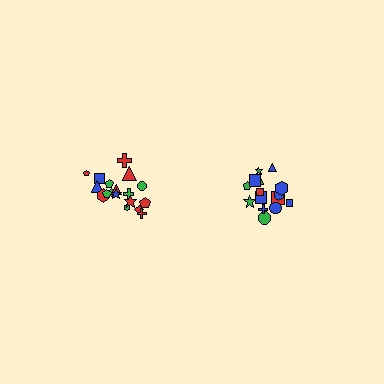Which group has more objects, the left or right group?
The left group.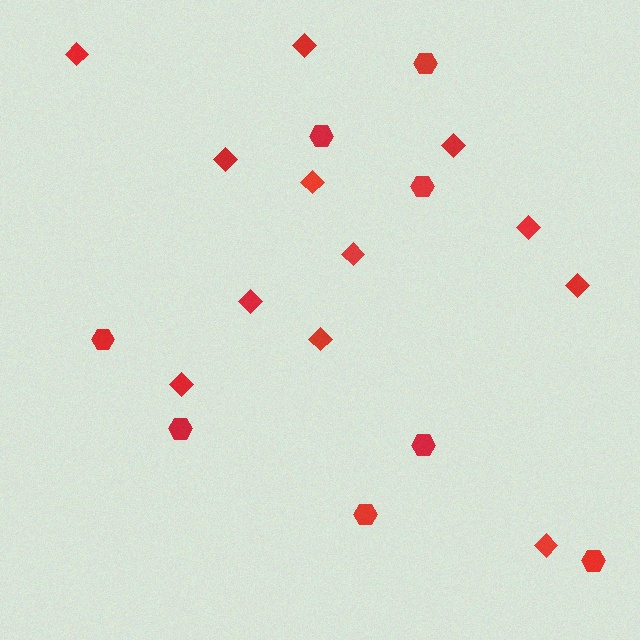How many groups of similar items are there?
There are 2 groups: one group of diamonds (12) and one group of hexagons (8).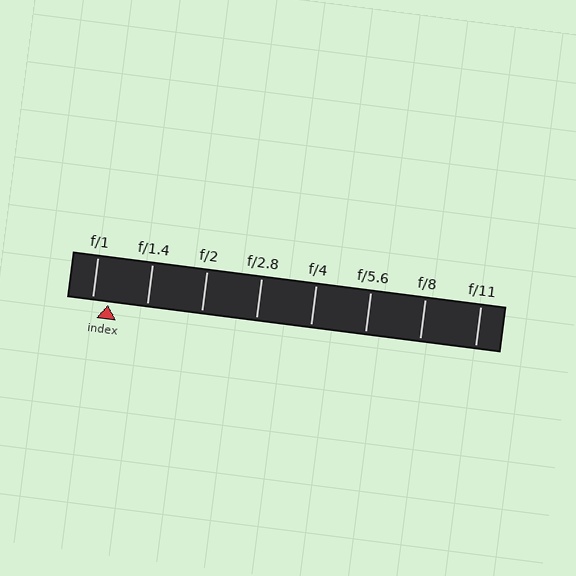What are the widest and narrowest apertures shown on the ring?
The widest aperture shown is f/1 and the narrowest is f/11.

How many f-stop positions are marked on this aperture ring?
There are 8 f-stop positions marked.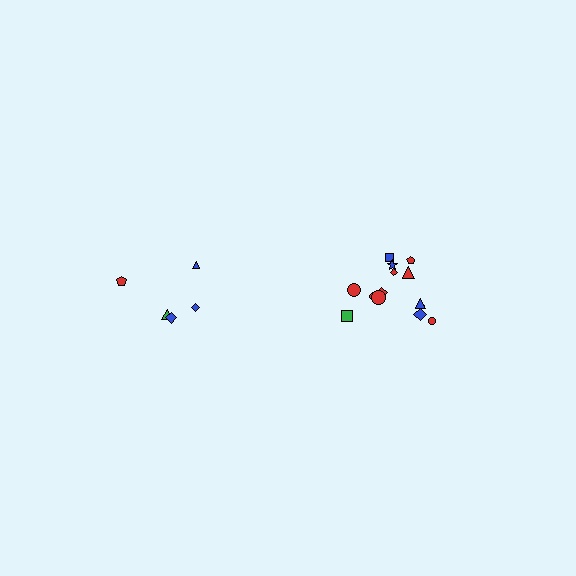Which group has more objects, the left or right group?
The right group.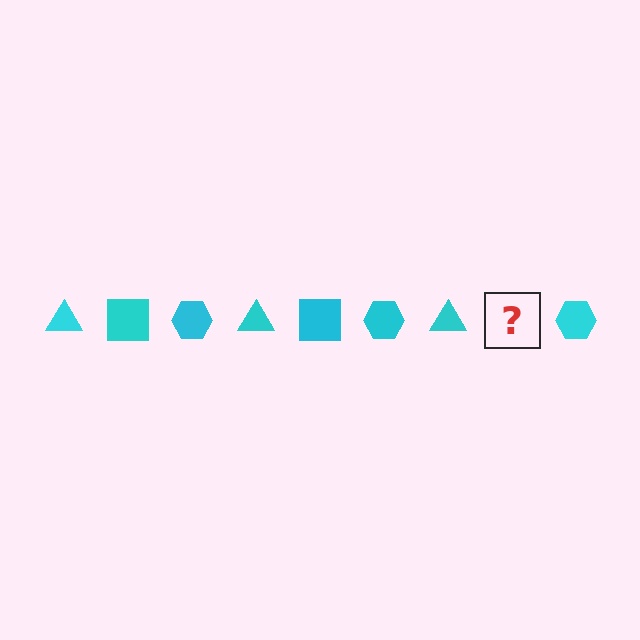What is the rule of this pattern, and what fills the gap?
The rule is that the pattern cycles through triangle, square, hexagon shapes in cyan. The gap should be filled with a cyan square.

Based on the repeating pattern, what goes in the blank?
The blank should be a cyan square.